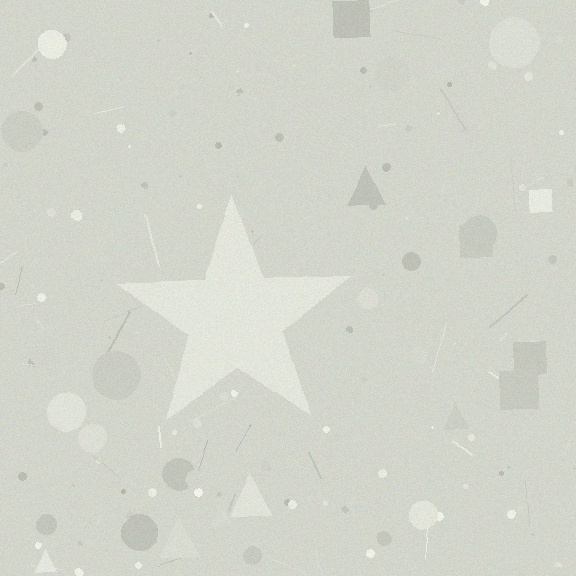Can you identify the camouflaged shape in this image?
The camouflaged shape is a star.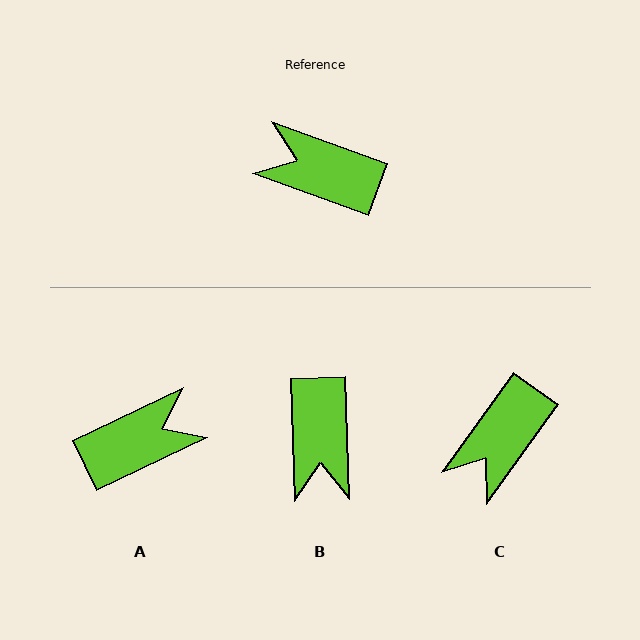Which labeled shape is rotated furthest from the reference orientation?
A, about 135 degrees away.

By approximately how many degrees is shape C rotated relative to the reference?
Approximately 74 degrees counter-clockwise.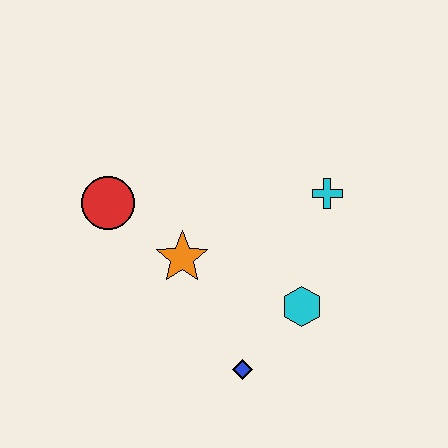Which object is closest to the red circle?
The orange star is closest to the red circle.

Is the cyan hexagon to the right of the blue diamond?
Yes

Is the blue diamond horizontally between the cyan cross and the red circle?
Yes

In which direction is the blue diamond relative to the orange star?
The blue diamond is below the orange star.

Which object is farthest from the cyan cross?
The red circle is farthest from the cyan cross.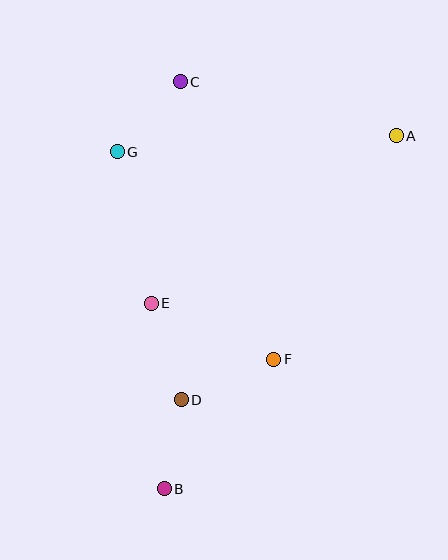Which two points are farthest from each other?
Points A and B are farthest from each other.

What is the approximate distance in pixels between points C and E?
The distance between C and E is approximately 223 pixels.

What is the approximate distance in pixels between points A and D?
The distance between A and D is approximately 340 pixels.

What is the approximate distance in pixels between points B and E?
The distance between B and E is approximately 186 pixels.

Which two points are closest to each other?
Points B and D are closest to each other.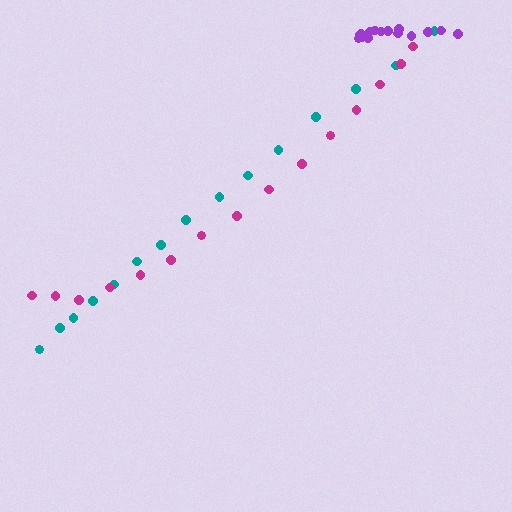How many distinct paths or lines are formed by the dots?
There are 3 distinct paths.